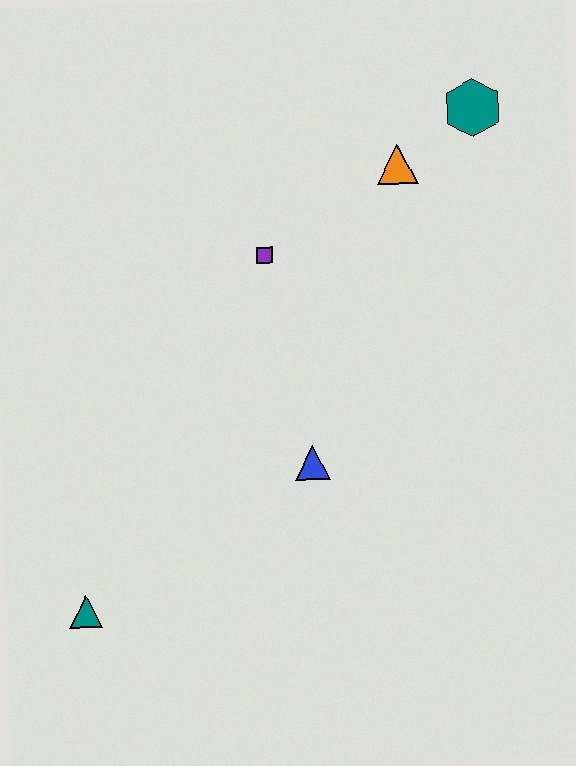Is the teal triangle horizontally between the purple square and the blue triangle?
No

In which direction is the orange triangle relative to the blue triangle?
The orange triangle is above the blue triangle.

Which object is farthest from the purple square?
The teal triangle is farthest from the purple square.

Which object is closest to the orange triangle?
The teal hexagon is closest to the orange triangle.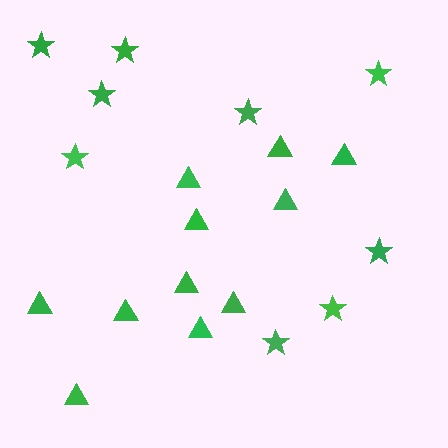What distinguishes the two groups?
There are 2 groups: one group of stars (9) and one group of triangles (11).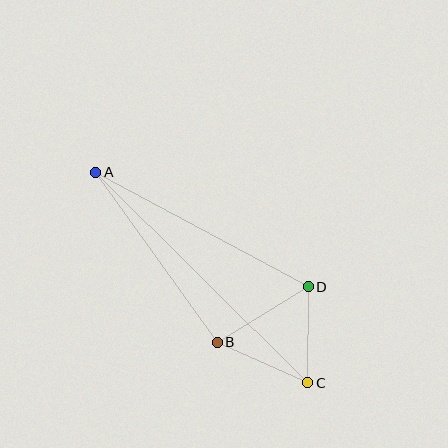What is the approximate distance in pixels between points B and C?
The distance between B and C is approximately 99 pixels.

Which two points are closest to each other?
Points C and D are closest to each other.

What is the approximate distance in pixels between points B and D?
The distance between B and D is approximately 106 pixels.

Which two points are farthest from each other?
Points A and C are farthest from each other.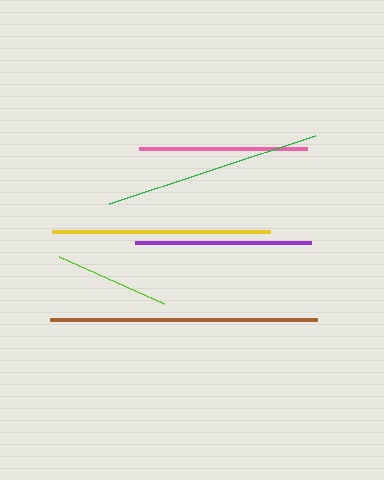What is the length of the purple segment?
The purple segment is approximately 176 pixels long.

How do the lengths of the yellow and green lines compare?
The yellow and green lines are approximately the same length.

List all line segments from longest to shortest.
From longest to shortest: brown, yellow, green, purple, pink, lime.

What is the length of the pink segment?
The pink segment is approximately 168 pixels long.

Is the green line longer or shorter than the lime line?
The green line is longer than the lime line.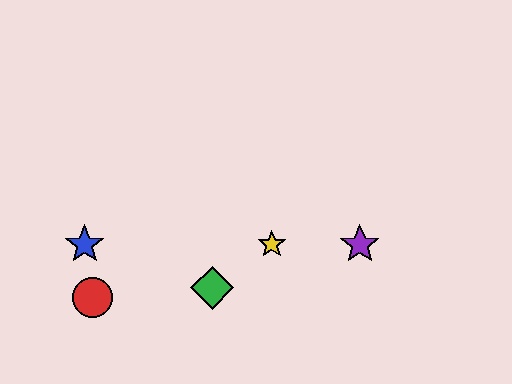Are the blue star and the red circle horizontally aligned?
No, the blue star is at y≈244 and the red circle is at y≈297.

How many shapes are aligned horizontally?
3 shapes (the blue star, the yellow star, the purple star) are aligned horizontally.